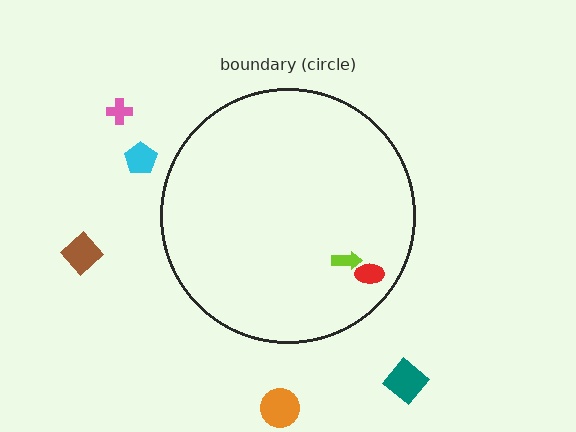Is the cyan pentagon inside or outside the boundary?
Outside.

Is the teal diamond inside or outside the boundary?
Outside.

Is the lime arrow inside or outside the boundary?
Inside.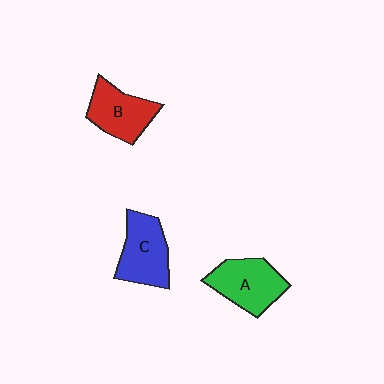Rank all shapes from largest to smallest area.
From largest to smallest: A (green), C (blue), B (red).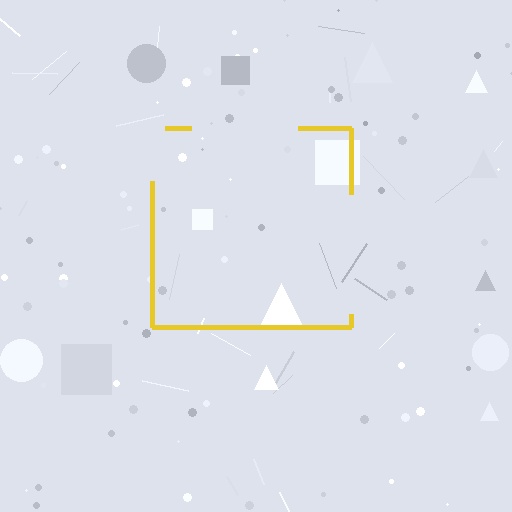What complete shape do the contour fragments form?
The contour fragments form a square.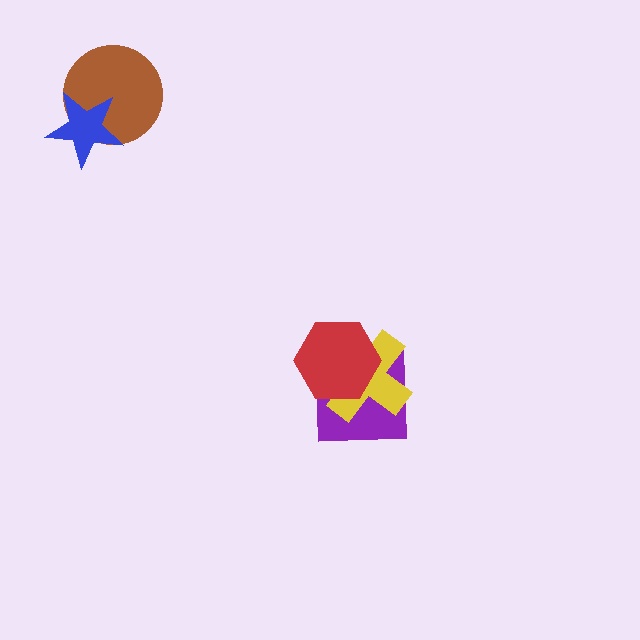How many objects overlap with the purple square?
2 objects overlap with the purple square.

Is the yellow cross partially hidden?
Yes, it is partially covered by another shape.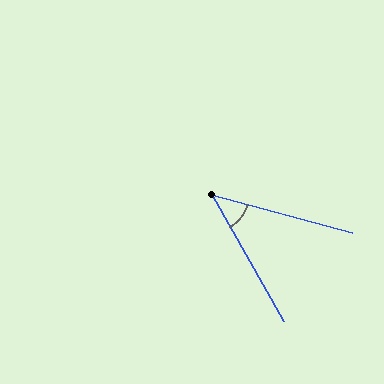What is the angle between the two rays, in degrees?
Approximately 46 degrees.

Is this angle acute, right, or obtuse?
It is acute.